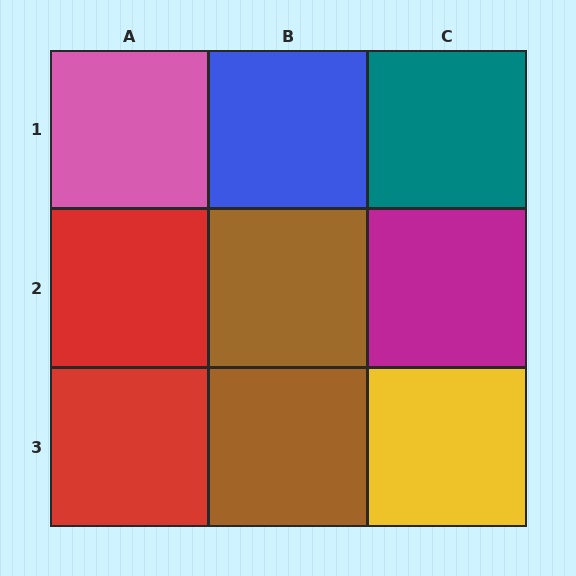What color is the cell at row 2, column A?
Red.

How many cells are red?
2 cells are red.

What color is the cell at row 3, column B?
Brown.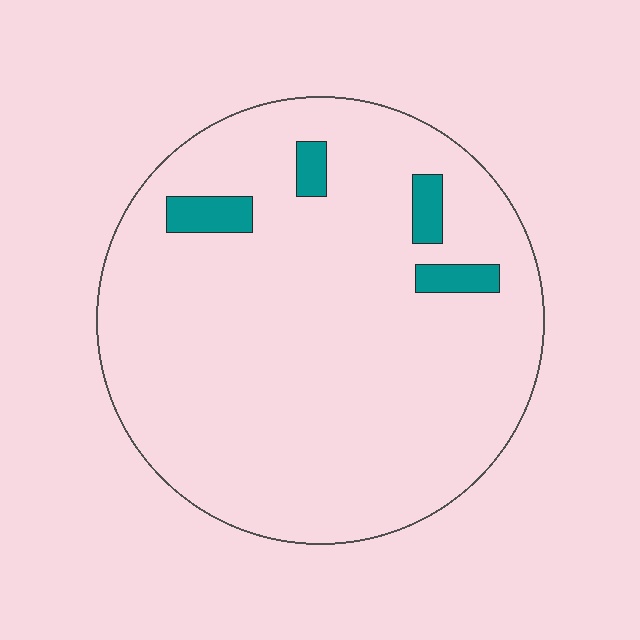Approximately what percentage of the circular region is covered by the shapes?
Approximately 5%.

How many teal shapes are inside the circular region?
4.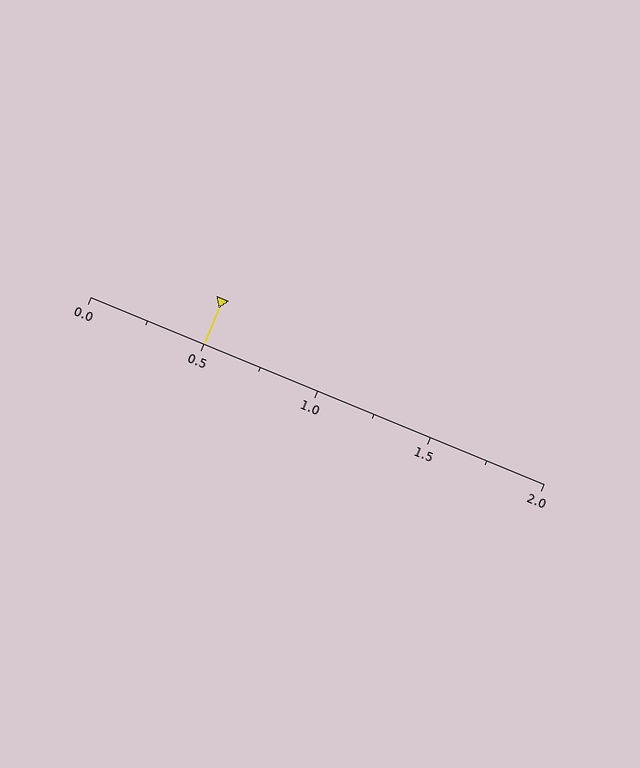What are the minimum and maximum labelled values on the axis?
The axis runs from 0.0 to 2.0.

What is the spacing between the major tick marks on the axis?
The major ticks are spaced 0.5 apart.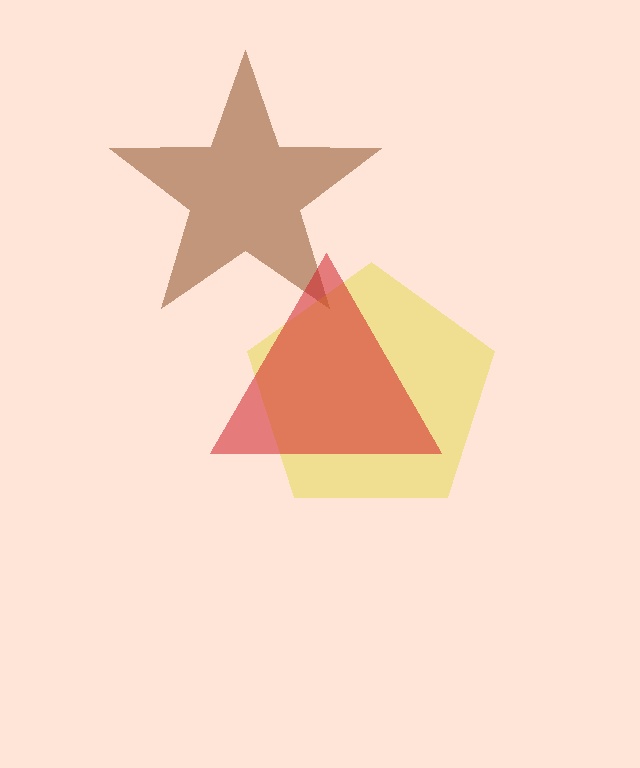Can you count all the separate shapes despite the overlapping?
Yes, there are 3 separate shapes.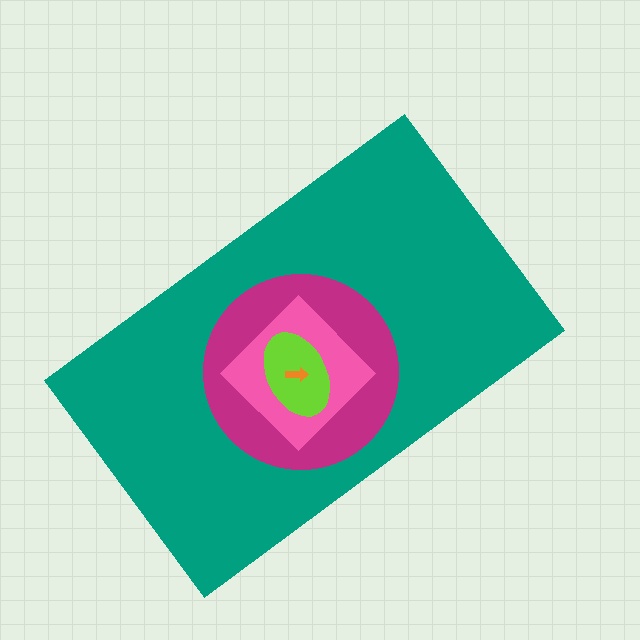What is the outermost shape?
The teal rectangle.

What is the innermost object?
The orange arrow.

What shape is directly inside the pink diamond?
The lime ellipse.